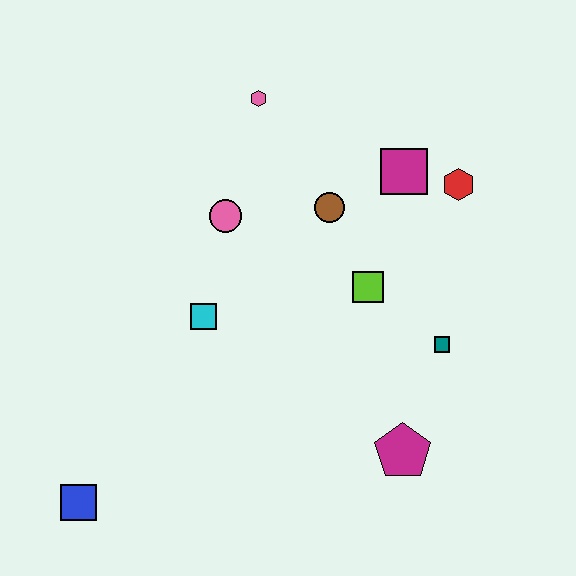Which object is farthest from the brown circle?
The blue square is farthest from the brown circle.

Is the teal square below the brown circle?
Yes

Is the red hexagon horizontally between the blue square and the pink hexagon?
No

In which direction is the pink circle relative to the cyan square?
The pink circle is above the cyan square.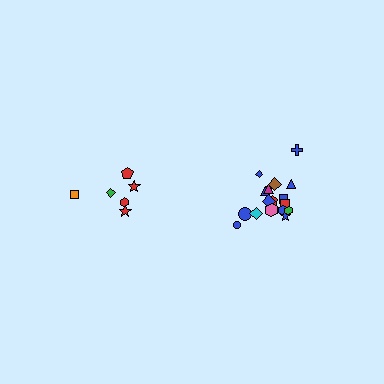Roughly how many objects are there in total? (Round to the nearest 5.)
Roughly 25 objects in total.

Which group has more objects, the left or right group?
The right group.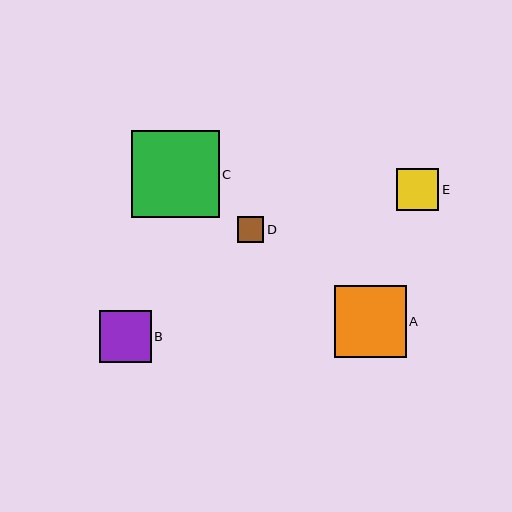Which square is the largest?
Square C is the largest with a size of approximately 87 pixels.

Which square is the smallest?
Square D is the smallest with a size of approximately 26 pixels.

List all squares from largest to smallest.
From largest to smallest: C, A, B, E, D.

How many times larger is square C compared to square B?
Square C is approximately 1.7 times the size of square B.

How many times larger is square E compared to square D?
Square E is approximately 1.6 times the size of square D.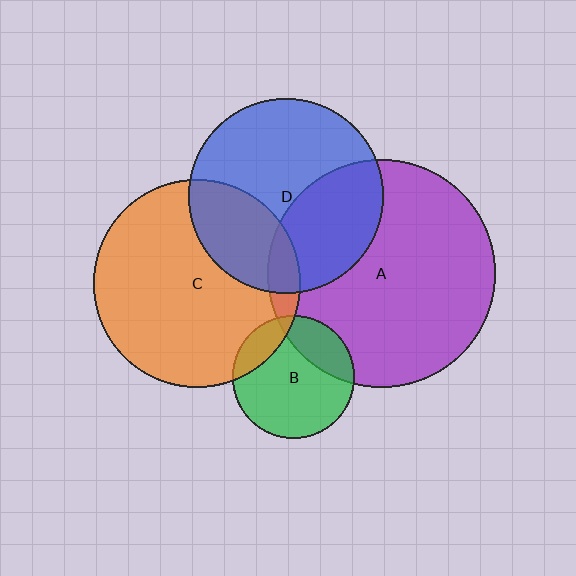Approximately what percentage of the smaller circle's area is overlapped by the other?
Approximately 10%.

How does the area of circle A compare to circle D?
Approximately 1.4 times.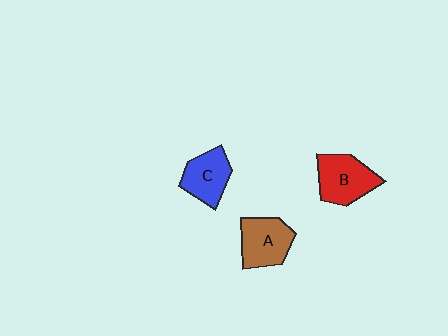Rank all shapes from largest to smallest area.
From largest to smallest: B (red), A (brown), C (blue).